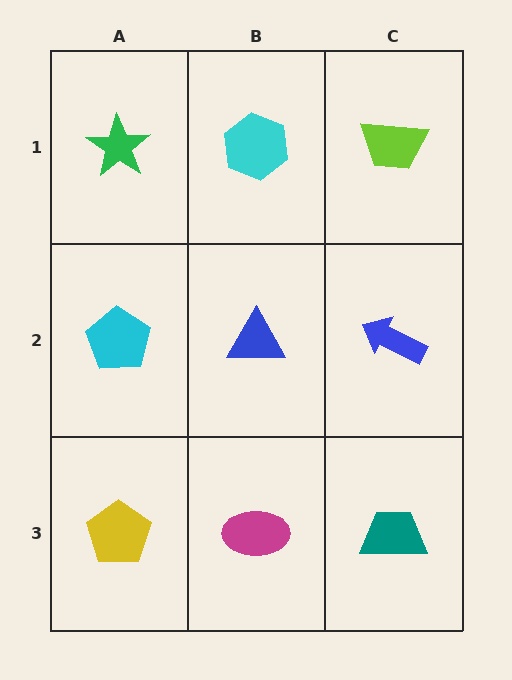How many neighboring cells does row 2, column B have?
4.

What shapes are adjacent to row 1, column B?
A blue triangle (row 2, column B), a green star (row 1, column A), a lime trapezoid (row 1, column C).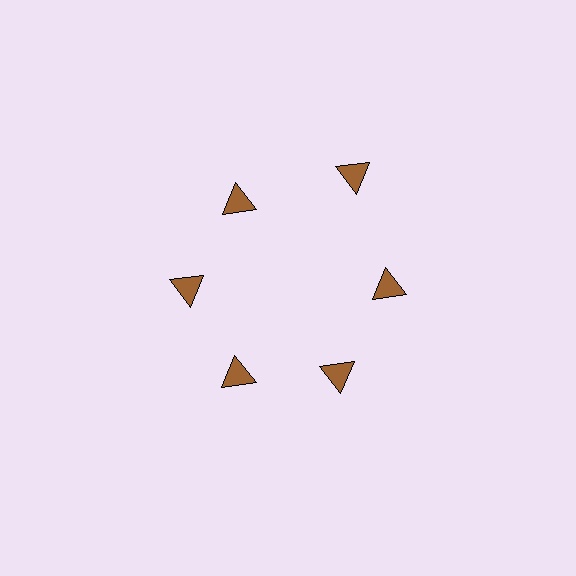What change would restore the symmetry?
The symmetry would be restored by moving it inward, back onto the ring so that all 6 triangles sit at equal angles and equal distance from the center.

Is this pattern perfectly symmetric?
No. The 6 brown triangles are arranged in a ring, but one element near the 1 o'clock position is pushed outward from the center, breaking the 6-fold rotational symmetry.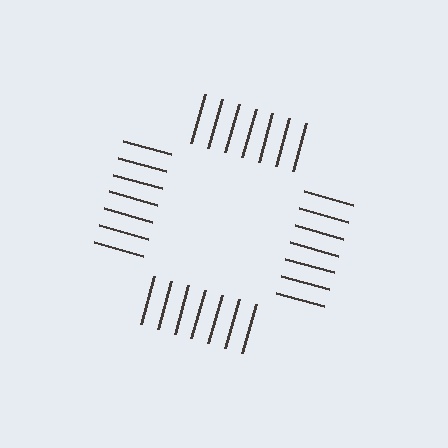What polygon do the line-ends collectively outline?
An illusory square — the line segments terminate on its edges but no continuous stroke is drawn.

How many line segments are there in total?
28 — 7 along each of the 4 edges.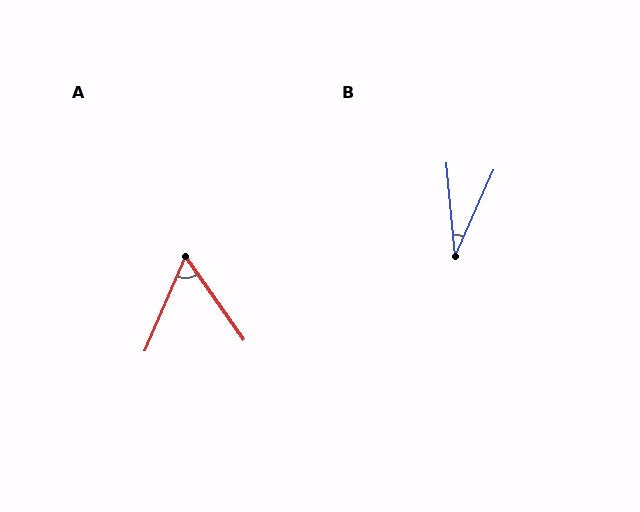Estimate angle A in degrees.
Approximately 58 degrees.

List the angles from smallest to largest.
B (29°), A (58°).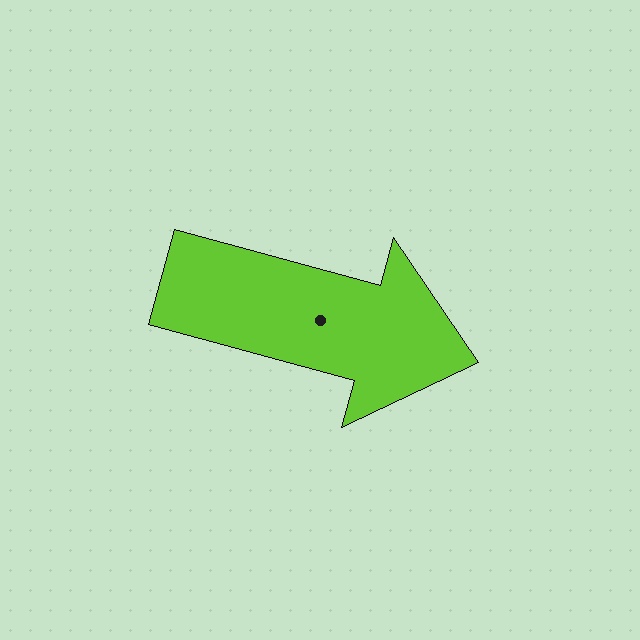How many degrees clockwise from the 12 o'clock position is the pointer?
Approximately 105 degrees.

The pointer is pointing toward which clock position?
Roughly 4 o'clock.